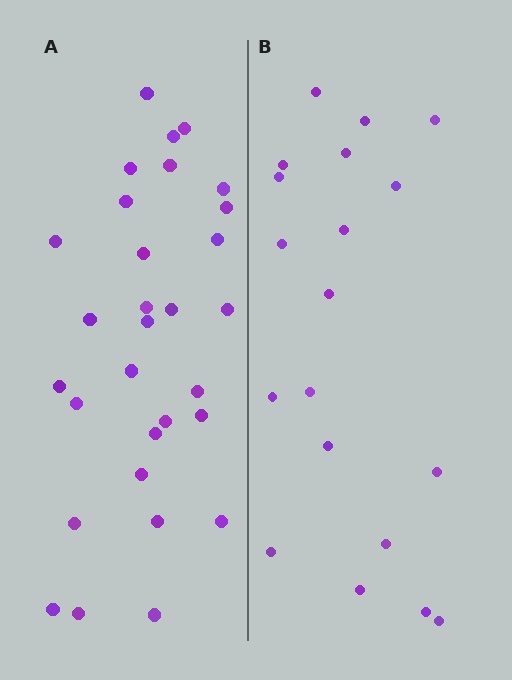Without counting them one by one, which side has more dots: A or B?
Region A (the left region) has more dots.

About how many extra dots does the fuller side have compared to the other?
Region A has roughly 12 or so more dots than region B.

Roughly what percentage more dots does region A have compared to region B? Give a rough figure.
About 60% more.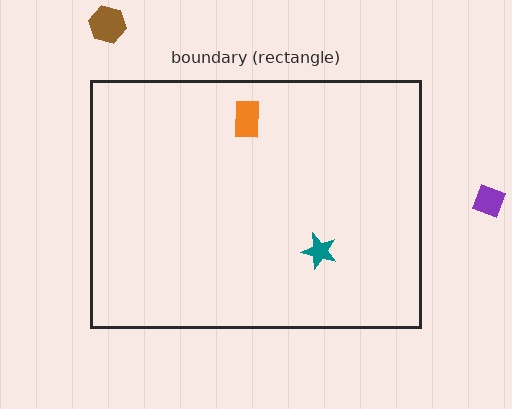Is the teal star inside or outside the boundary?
Inside.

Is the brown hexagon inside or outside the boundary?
Outside.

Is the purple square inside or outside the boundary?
Outside.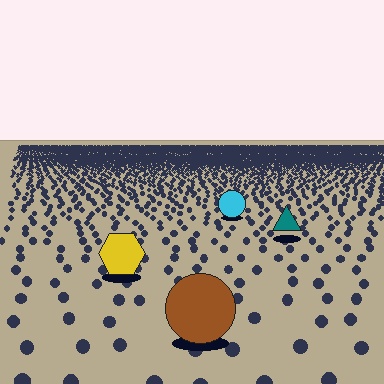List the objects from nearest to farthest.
From nearest to farthest: the brown circle, the yellow hexagon, the teal triangle, the cyan circle.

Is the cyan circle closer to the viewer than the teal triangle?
No. The teal triangle is closer — you can tell from the texture gradient: the ground texture is coarser near it.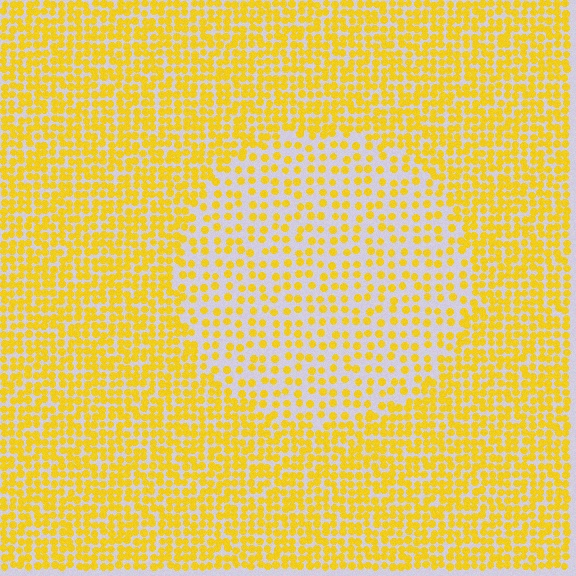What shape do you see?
I see a circle.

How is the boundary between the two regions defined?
The boundary is defined by a change in element density (approximately 2.0x ratio). All elements are the same color, size, and shape.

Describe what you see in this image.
The image contains small yellow elements arranged at two different densities. A circle-shaped region is visible where the elements are less densely packed than the surrounding area.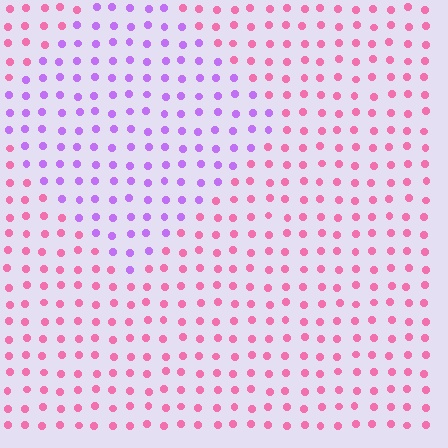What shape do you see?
I see a diamond.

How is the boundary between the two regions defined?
The boundary is defined purely by a slight shift in hue (about 54 degrees). Spacing, size, and orientation are identical on both sides.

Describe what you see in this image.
The image is filled with small pink elements in a uniform arrangement. A diamond-shaped region is visible where the elements are tinted to a slightly different hue, forming a subtle color boundary.